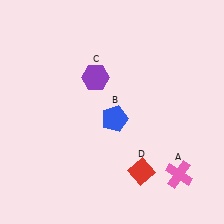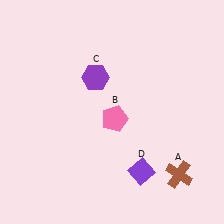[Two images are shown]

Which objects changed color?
A changed from pink to brown. B changed from blue to pink. D changed from red to purple.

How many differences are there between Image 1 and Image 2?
There are 3 differences between the two images.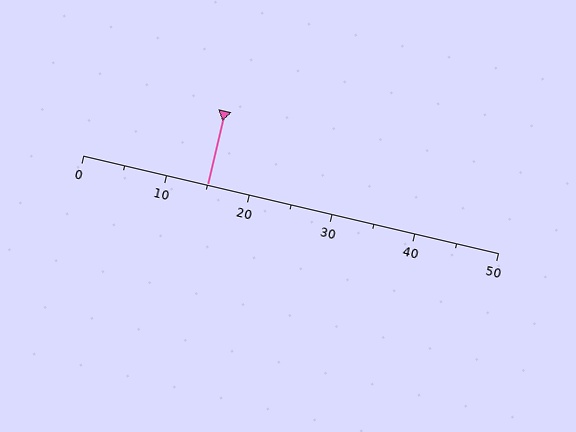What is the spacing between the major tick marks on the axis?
The major ticks are spaced 10 apart.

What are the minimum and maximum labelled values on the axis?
The axis runs from 0 to 50.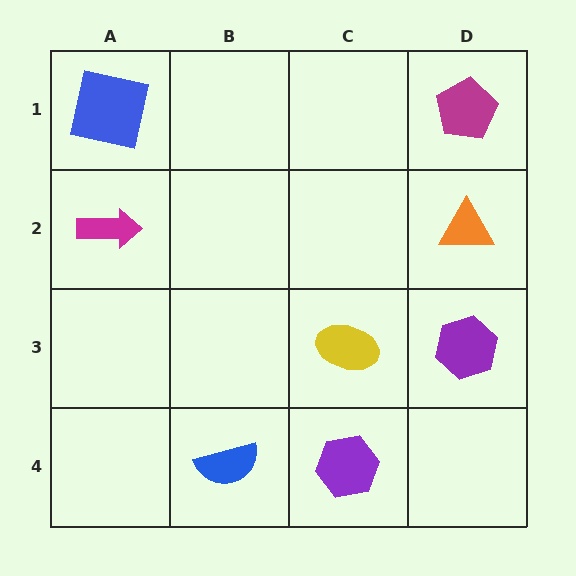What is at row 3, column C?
A yellow ellipse.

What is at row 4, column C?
A purple hexagon.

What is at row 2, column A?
A magenta arrow.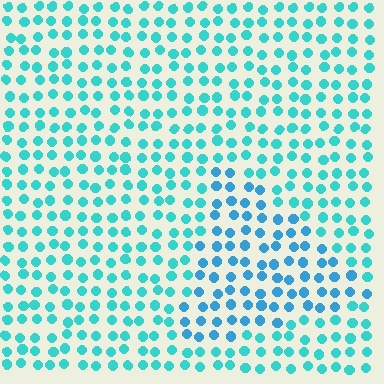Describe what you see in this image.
The image is filled with small cyan elements in a uniform arrangement. A triangle-shaped region is visible where the elements are tinted to a slightly different hue, forming a subtle color boundary.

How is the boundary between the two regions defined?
The boundary is defined purely by a slight shift in hue (about 24 degrees). Spacing, size, and orientation are identical on both sides.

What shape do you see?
I see a triangle.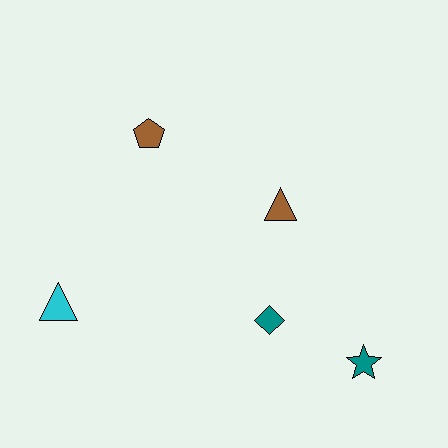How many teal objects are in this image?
There are 2 teal objects.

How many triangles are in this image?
There are 2 triangles.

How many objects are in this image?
There are 5 objects.